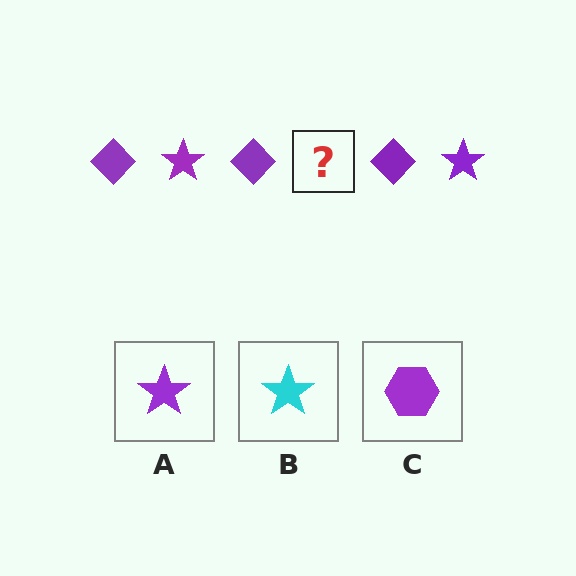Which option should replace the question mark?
Option A.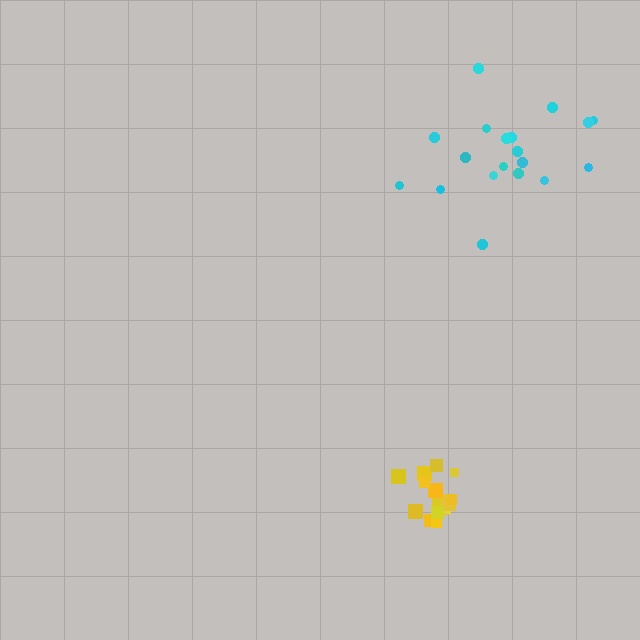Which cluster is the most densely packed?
Yellow.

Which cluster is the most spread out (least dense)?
Cyan.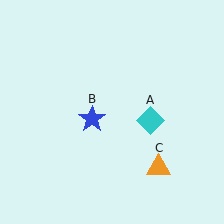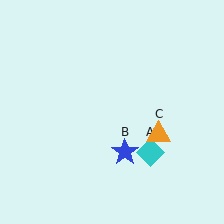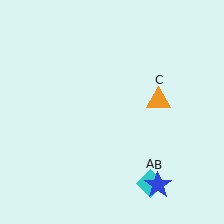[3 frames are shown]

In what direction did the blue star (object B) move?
The blue star (object B) moved down and to the right.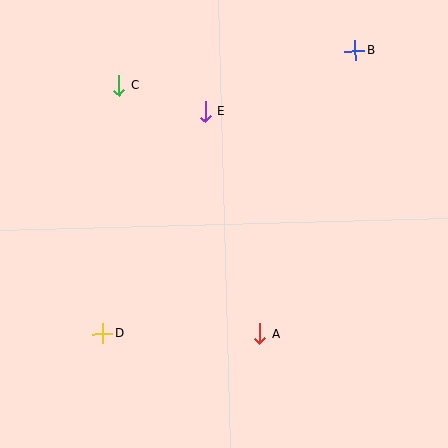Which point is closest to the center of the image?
Point E at (205, 112) is closest to the center.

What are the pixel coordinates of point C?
Point C is at (119, 85).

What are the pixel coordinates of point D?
Point D is at (103, 333).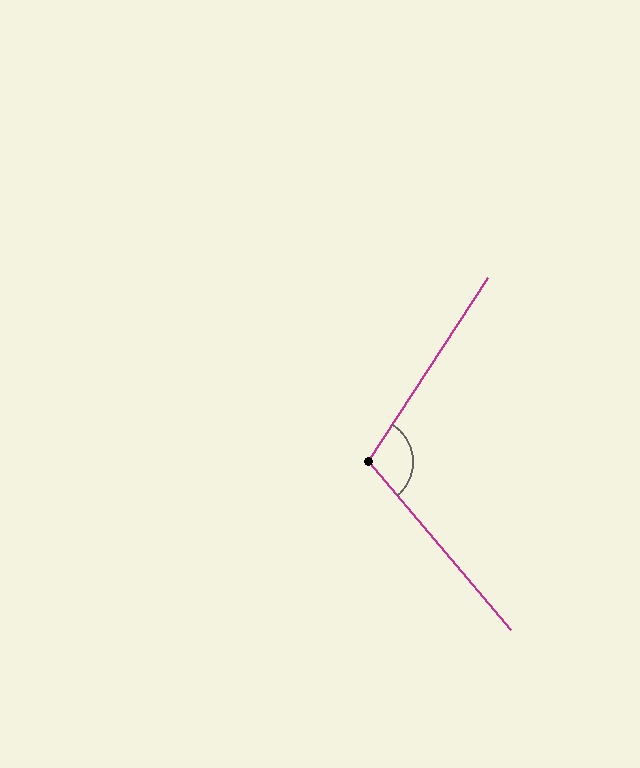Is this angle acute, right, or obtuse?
It is obtuse.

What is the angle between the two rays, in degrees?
Approximately 107 degrees.